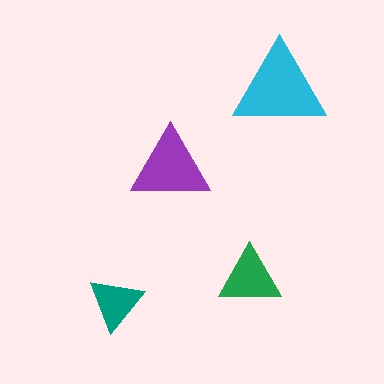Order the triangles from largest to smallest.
the cyan one, the purple one, the green one, the teal one.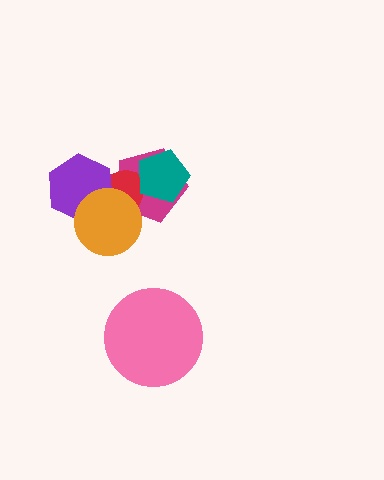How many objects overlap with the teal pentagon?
2 objects overlap with the teal pentagon.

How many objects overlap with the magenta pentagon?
3 objects overlap with the magenta pentagon.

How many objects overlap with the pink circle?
0 objects overlap with the pink circle.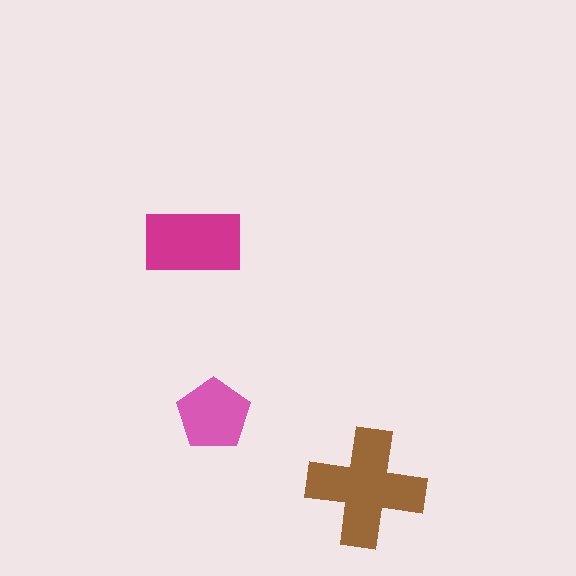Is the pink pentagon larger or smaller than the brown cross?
Smaller.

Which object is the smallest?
The pink pentagon.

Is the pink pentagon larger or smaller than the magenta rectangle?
Smaller.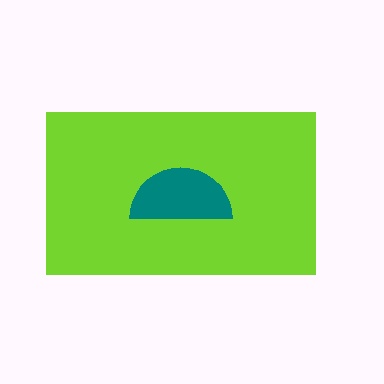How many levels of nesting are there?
2.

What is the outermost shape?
The lime rectangle.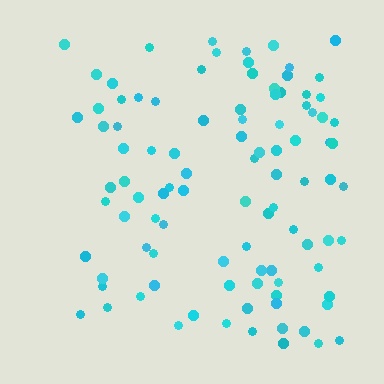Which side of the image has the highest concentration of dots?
The right.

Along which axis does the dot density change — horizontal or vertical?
Horizontal.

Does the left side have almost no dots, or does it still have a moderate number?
Still a moderate number, just noticeably fewer than the right.